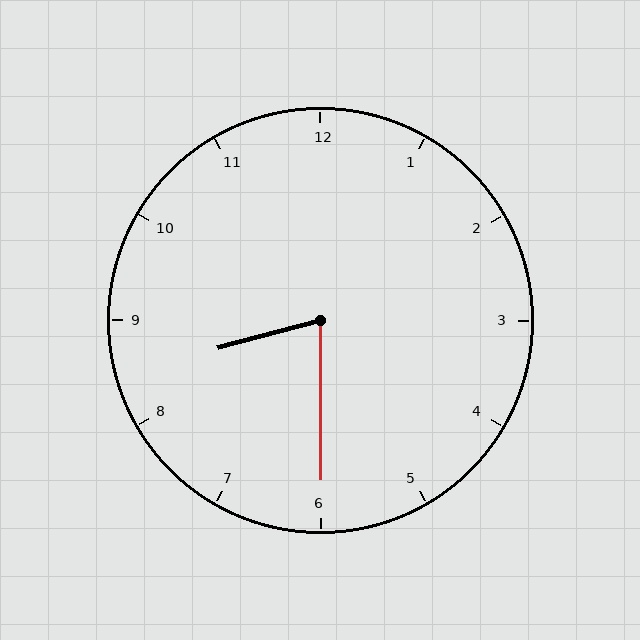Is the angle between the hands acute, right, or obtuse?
It is acute.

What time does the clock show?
8:30.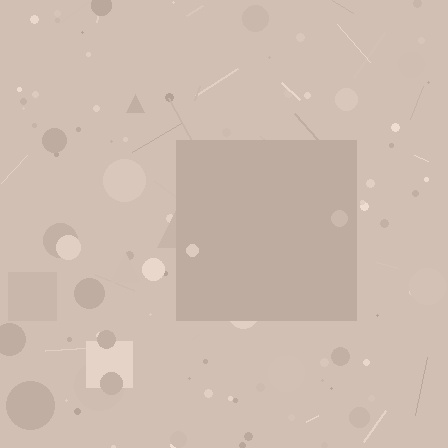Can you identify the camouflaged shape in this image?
The camouflaged shape is a square.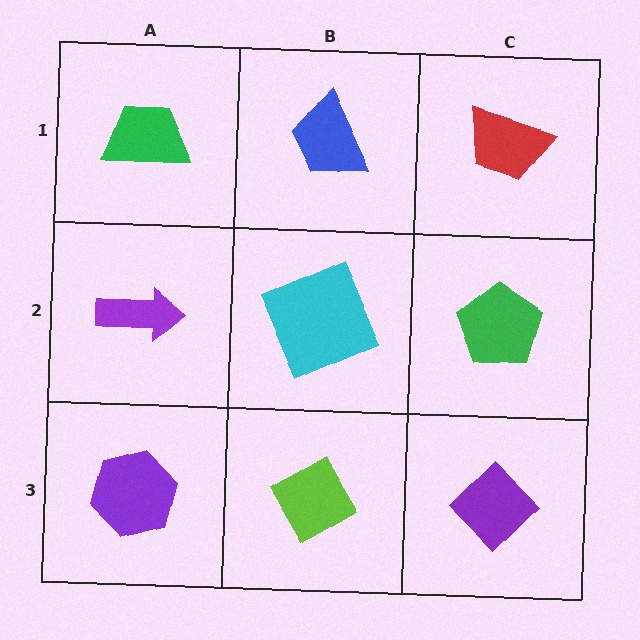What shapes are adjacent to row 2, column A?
A green trapezoid (row 1, column A), a purple hexagon (row 3, column A), a cyan square (row 2, column B).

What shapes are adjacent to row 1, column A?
A purple arrow (row 2, column A), a blue trapezoid (row 1, column B).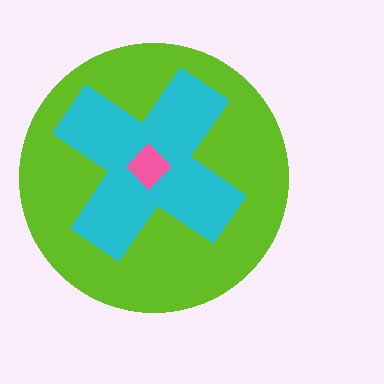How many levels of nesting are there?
3.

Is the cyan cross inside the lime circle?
Yes.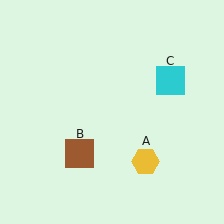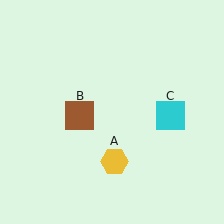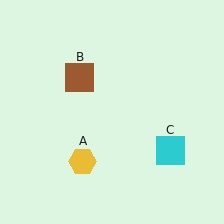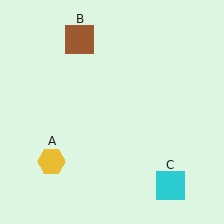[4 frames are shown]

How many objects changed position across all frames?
3 objects changed position: yellow hexagon (object A), brown square (object B), cyan square (object C).